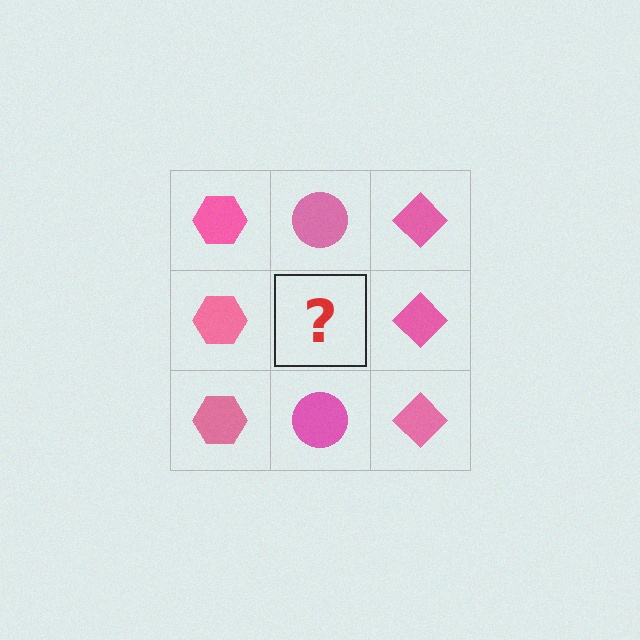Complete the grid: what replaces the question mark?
The question mark should be replaced with a pink circle.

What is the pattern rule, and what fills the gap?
The rule is that each column has a consistent shape. The gap should be filled with a pink circle.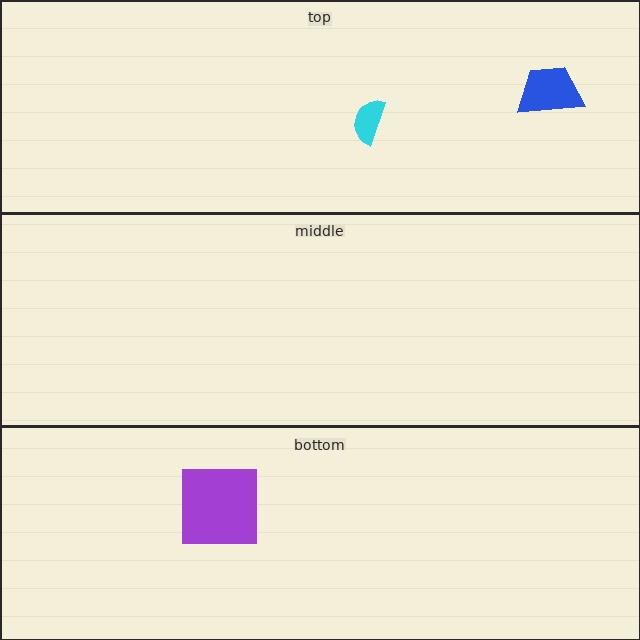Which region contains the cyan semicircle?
The top region.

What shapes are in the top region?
The blue trapezoid, the cyan semicircle.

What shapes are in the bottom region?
The purple square.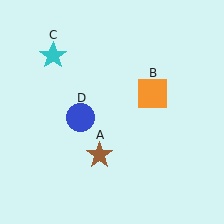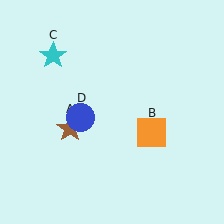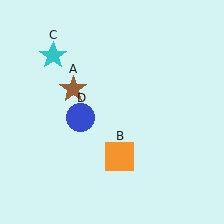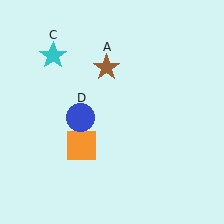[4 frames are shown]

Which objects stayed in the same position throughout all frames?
Cyan star (object C) and blue circle (object D) remained stationary.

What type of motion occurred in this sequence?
The brown star (object A), orange square (object B) rotated clockwise around the center of the scene.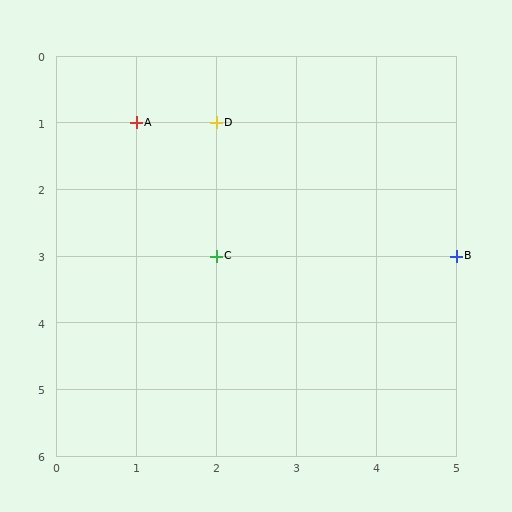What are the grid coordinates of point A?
Point A is at grid coordinates (1, 1).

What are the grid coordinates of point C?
Point C is at grid coordinates (2, 3).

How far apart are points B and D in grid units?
Points B and D are 3 columns and 2 rows apart (about 3.6 grid units diagonally).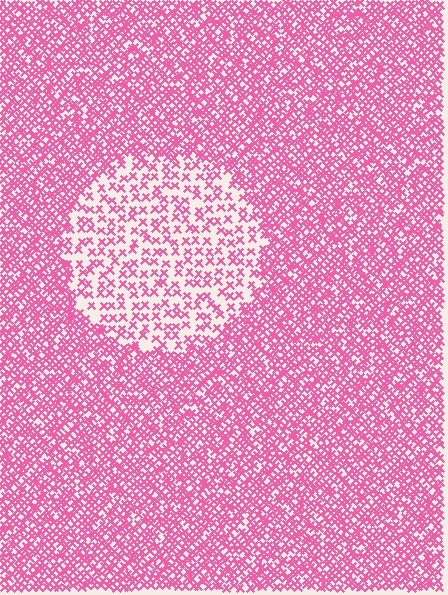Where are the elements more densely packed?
The elements are more densely packed outside the circle boundary.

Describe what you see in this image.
The image contains small pink elements arranged at two different densities. A circle-shaped region is visible where the elements are less densely packed than the surrounding area.